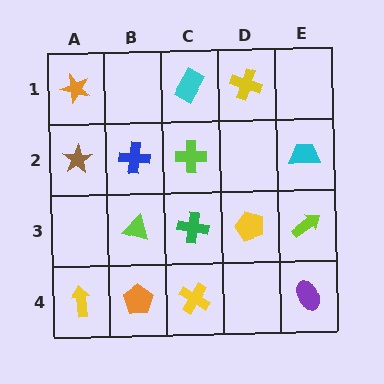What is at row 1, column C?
A cyan rectangle.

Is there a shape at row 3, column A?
No, that cell is empty.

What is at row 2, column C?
A lime cross.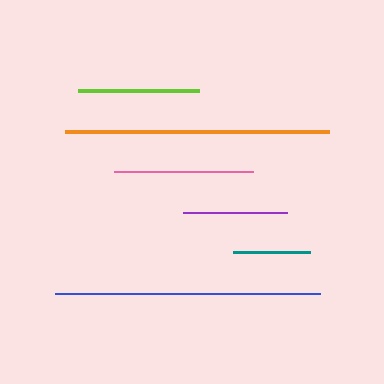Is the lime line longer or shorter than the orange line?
The orange line is longer than the lime line.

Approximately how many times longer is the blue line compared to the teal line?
The blue line is approximately 3.4 times the length of the teal line.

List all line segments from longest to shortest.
From longest to shortest: blue, orange, pink, lime, purple, teal.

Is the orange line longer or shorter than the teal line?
The orange line is longer than the teal line.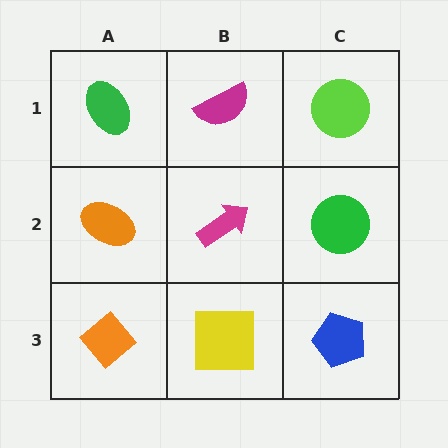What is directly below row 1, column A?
An orange ellipse.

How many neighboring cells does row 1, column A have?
2.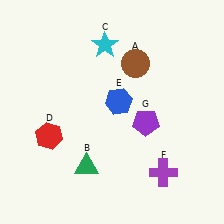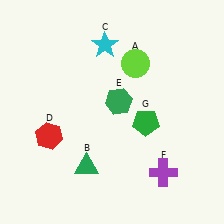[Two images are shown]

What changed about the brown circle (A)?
In Image 1, A is brown. In Image 2, it changed to lime.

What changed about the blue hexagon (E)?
In Image 1, E is blue. In Image 2, it changed to green.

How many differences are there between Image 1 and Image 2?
There are 3 differences between the two images.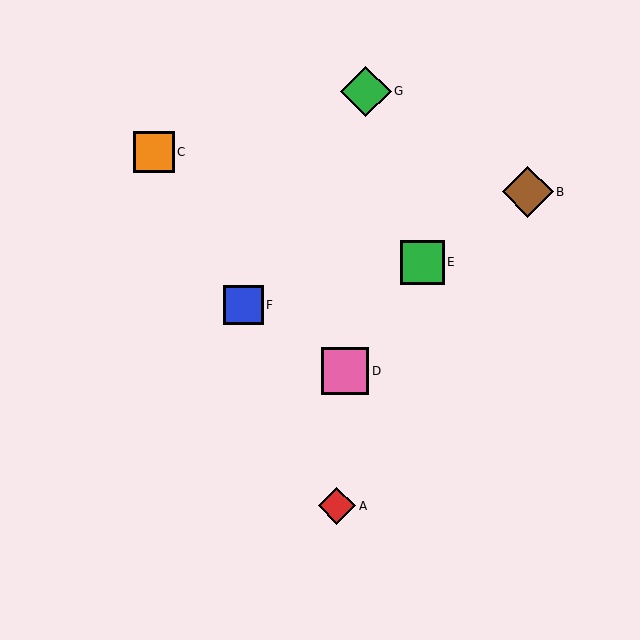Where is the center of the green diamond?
The center of the green diamond is at (366, 91).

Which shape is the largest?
The brown diamond (labeled B) is the largest.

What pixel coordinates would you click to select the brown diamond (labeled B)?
Click at (528, 192) to select the brown diamond B.